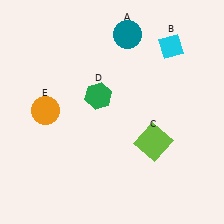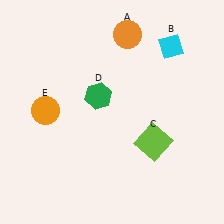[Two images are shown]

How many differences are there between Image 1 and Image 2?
There is 1 difference between the two images.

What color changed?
The circle (A) changed from teal in Image 1 to orange in Image 2.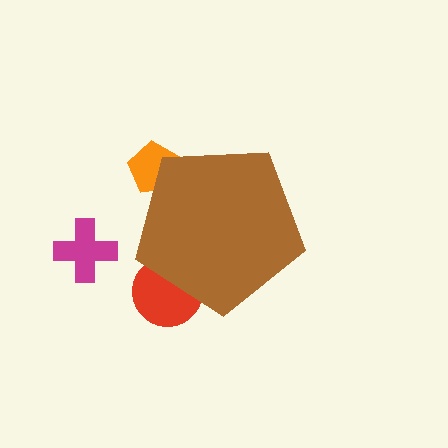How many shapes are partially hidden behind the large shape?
2 shapes are partially hidden.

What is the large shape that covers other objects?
A brown pentagon.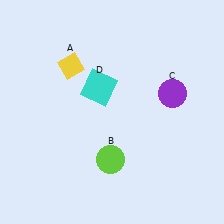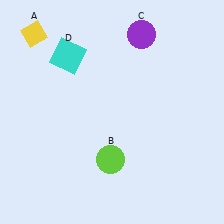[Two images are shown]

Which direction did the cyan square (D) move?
The cyan square (D) moved up.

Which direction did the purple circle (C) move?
The purple circle (C) moved up.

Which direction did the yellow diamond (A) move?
The yellow diamond (A) moved left.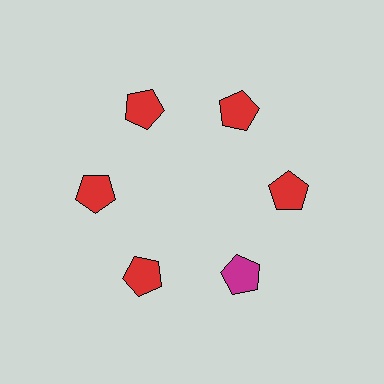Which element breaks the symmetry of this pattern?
The magenta pentagon at roughly the 5 o'clock position breaks the symmetry. All other shapes are red pentagons.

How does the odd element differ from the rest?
It has a different color: magenta instead of red.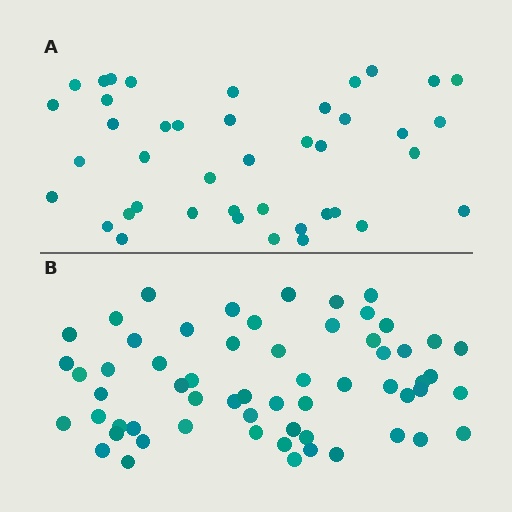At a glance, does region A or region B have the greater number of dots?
Region B (the bottom region) has more dots.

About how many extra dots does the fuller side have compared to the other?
Region B has approximately 20 more dots than region A.